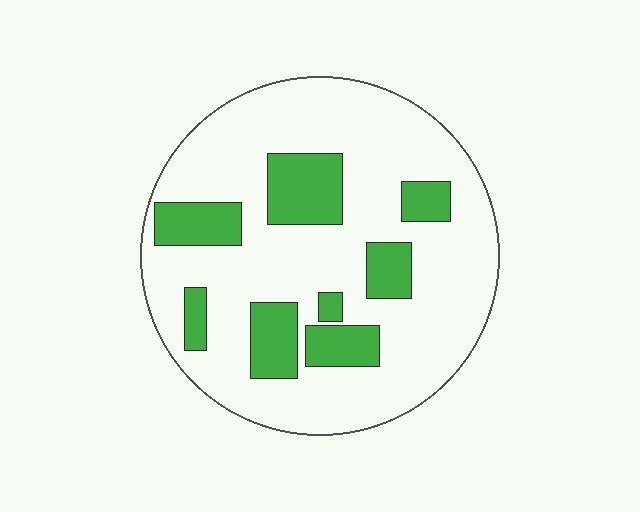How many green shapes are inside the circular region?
8.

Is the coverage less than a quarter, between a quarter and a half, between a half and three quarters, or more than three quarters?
Less than a quarter.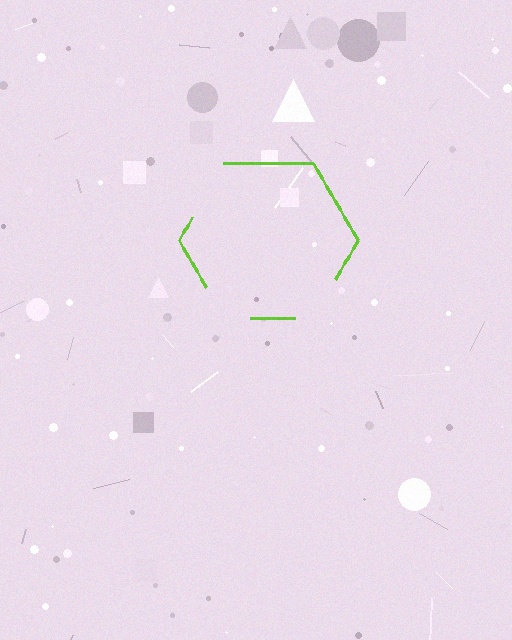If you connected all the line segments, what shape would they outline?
They would outline a hexagon.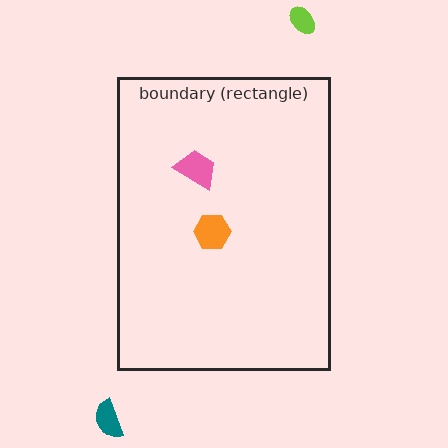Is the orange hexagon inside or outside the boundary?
Inside.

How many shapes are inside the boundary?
2 inside, 2 outside.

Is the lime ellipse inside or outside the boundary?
Outside.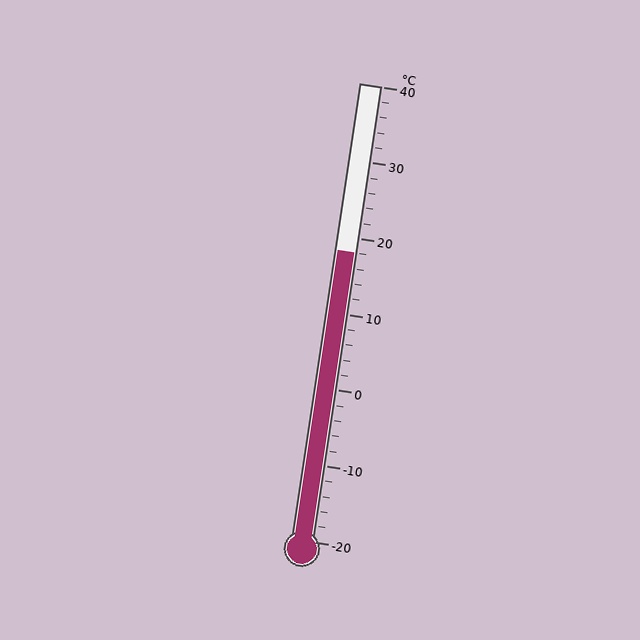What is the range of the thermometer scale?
The thermometer scale ranges from -20°C to 40°C.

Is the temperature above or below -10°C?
The temperature is above -10°C.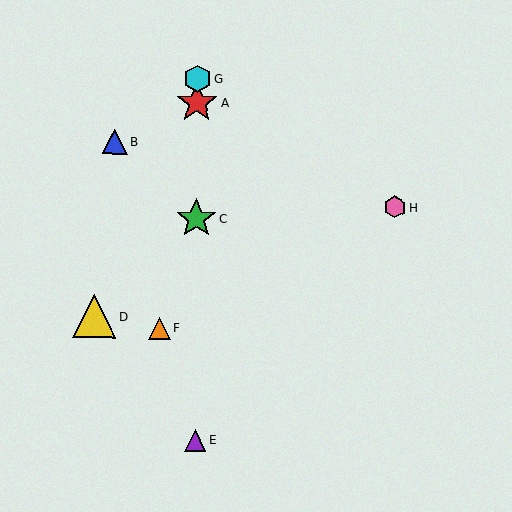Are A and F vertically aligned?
No, A is at x≈197 and F is at x≈159.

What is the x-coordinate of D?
Object D is at x≈94.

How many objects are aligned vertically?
4 objects (A, C, E, G) are aligned vertically.